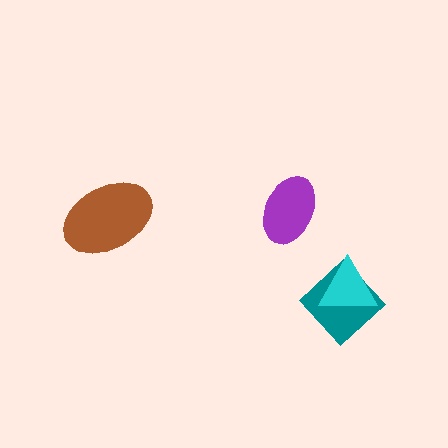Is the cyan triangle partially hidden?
No, no other shape covers it.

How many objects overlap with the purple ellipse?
0 objects overlap with the purple ellipse.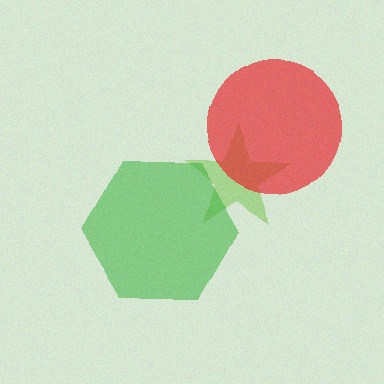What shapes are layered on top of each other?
The layered shapes are: a lime star, a green hexagon, a red circle.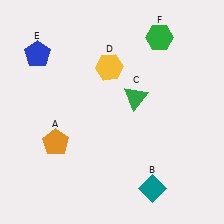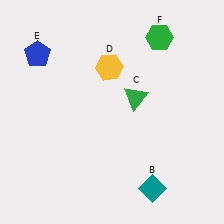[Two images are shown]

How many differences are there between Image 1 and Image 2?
There is 1 difference between the two images.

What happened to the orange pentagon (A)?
The orange pentagon (A) was removed in Image 2. It was in the bottom-left area of Image 1.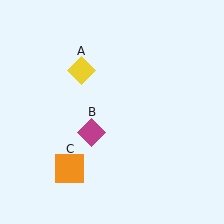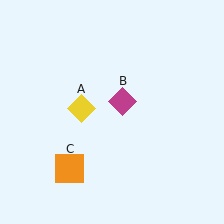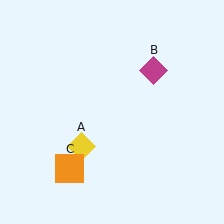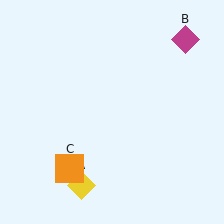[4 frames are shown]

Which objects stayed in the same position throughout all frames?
Orange square (object C) remained stationary.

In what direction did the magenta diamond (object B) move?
The magenta diamond (object B) moved up and to the right.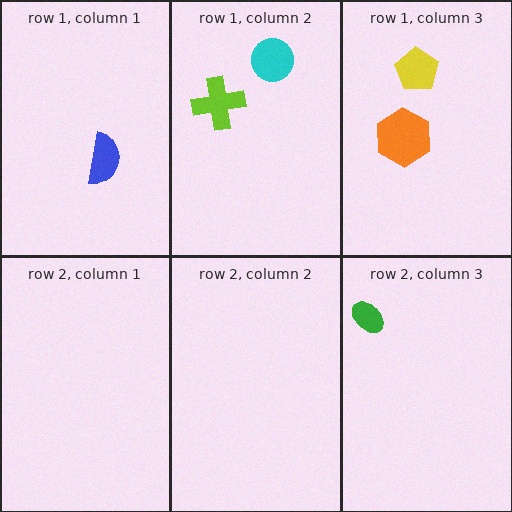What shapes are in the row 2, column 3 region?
The green ellipse.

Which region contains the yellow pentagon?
The row 1, column 3 region.